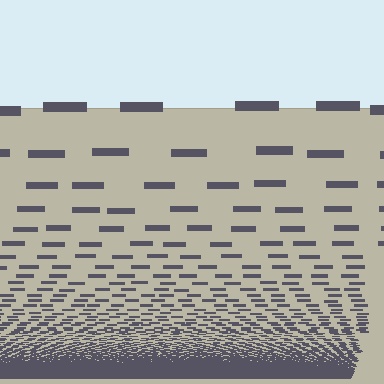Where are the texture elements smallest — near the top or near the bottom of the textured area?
Near the bottom.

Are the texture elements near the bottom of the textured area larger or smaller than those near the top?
Smaller. The gradient is inverted — elements near the bottom are smaller and denser.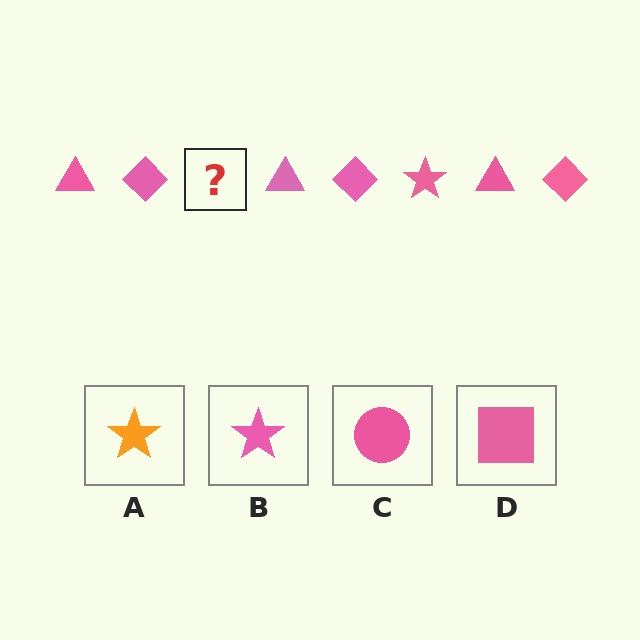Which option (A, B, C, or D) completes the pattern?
B.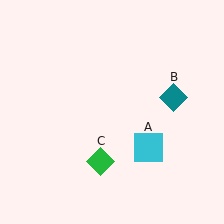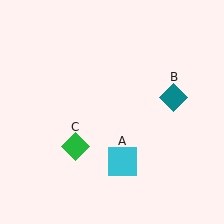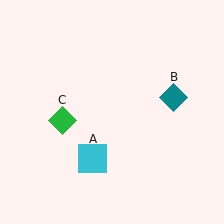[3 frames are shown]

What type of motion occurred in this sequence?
The cyan square (object A), green diamond (object C) rotated clockwise around the center of the scene.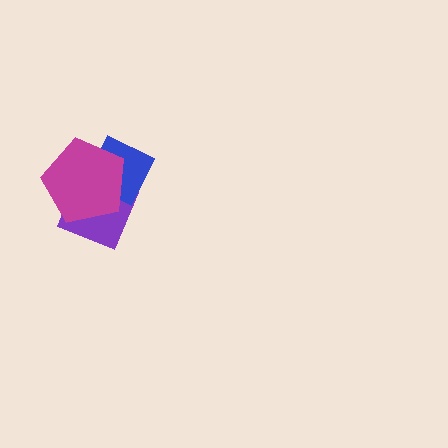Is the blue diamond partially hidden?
Yes, it is partially covered by another shape.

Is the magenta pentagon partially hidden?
No, no other shape covers it.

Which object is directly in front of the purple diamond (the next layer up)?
The blue diamond is directly in front of the purple diamond.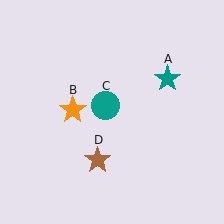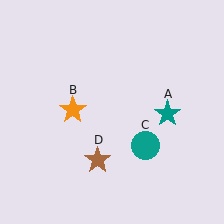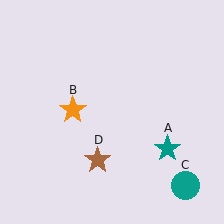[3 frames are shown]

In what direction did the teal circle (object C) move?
The teal circle (object C) moved down and to the right.